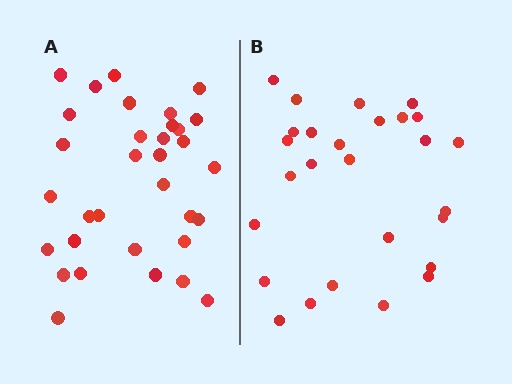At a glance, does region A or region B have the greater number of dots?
Region A (the left region) has more dots.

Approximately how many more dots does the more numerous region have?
Region A has about 6 more dots than region B.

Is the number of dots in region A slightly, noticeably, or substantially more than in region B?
Region A has only slightly more — the two regions are fairly close. The ratio is roughly 1.2 to 1.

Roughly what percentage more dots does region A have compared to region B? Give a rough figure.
About 20% more.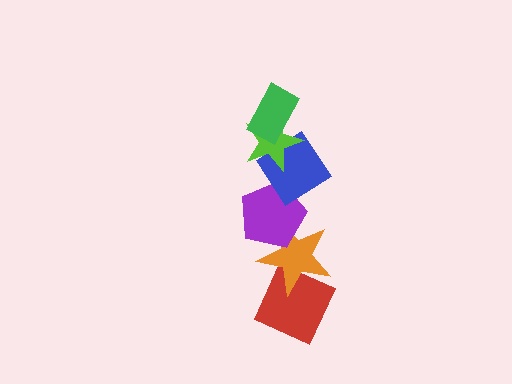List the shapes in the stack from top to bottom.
From top to bottom: the green rectangle, the lime star, the blue diamond, the purple pentagon, the orange star, the red diamond.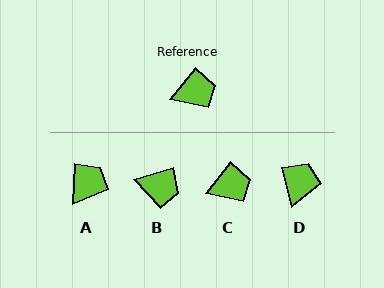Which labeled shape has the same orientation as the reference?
C.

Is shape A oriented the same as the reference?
No, it is off by about 35 degrees.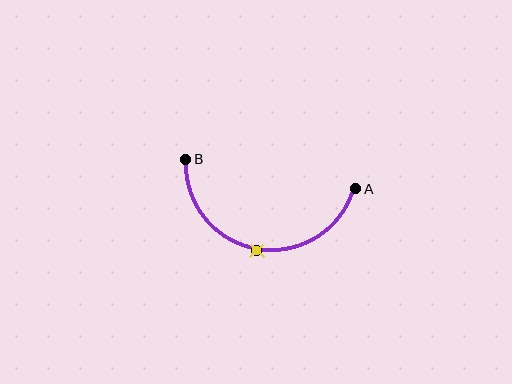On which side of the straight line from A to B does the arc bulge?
The arc bulges below the straight line connecting A and B.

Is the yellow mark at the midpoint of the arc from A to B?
Yes. The yellow mark lies on the arc at equal arc-length from both A and B — it is the arc midpoint.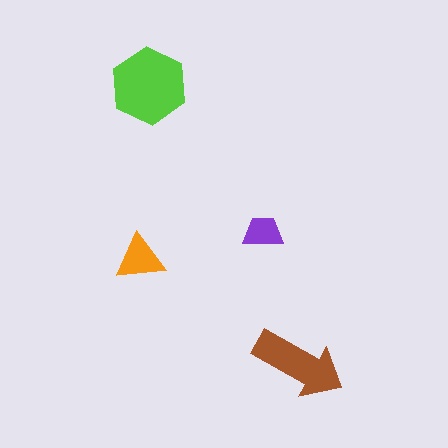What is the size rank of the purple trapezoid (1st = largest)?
4th.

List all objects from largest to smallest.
The lime hexagon, the brown arrow, the orange triangle, the purple trapezoid.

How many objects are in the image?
There are 4 objects in the image.